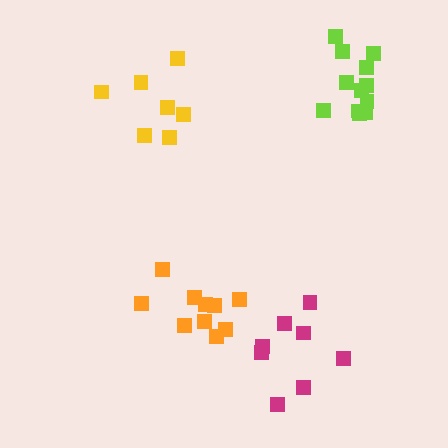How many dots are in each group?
Group 1: 7 dots, Group 2: 12 dots, Group 3: 8 dots, Group 4: 10 dots (37 total).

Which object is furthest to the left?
The yellow cluster is leftmost.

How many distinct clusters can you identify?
There are 4 distinct clusters.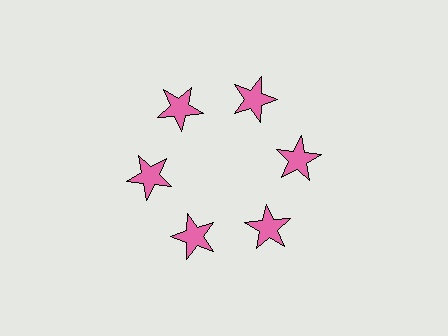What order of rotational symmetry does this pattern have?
This pattern has 6-fold rotational symmetry.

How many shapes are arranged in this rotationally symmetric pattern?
There are 6 shapes, arranged in 6 groups of 1.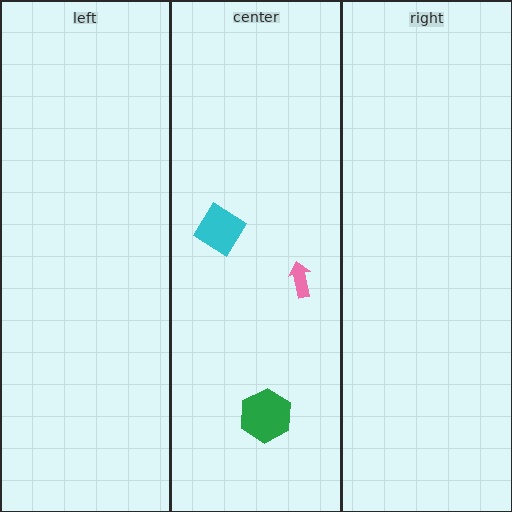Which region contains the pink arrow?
The center region.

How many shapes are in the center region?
3.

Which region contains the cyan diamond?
The center region.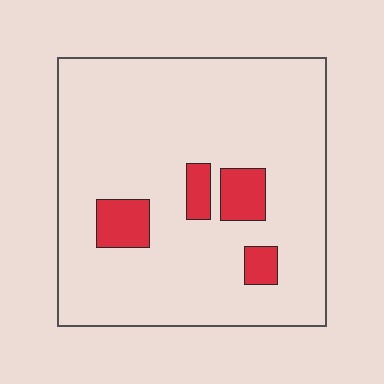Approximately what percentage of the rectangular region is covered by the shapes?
Approximately 10%.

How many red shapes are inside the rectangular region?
4.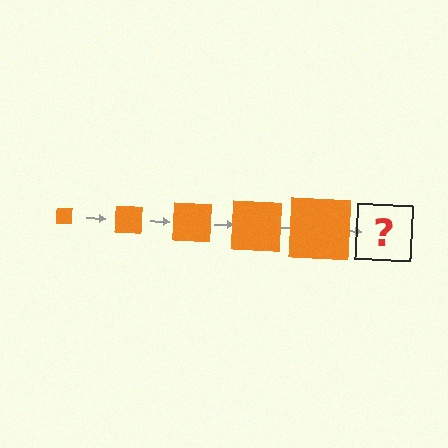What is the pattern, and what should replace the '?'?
The pattern is that the square gets progressively larger each step. The '?' should be an orange square, larger than the previous one.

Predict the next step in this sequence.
The next step is an orange square, larger than the previous one.